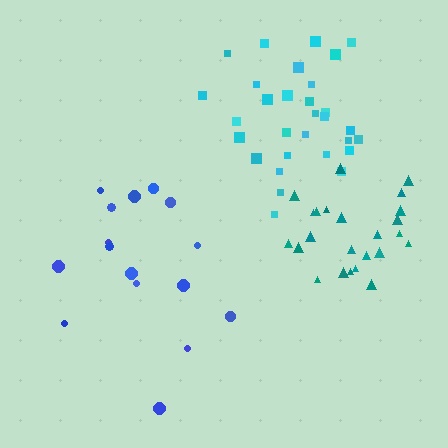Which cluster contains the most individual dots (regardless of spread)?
Cyan (30).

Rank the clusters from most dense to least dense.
teal, cyan, blue.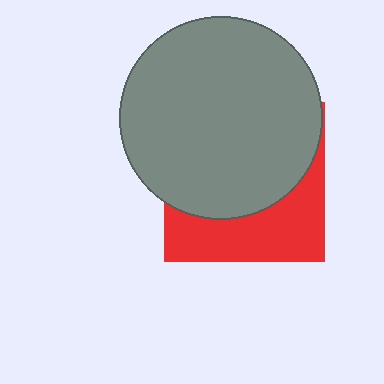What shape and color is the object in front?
The object in front is a gray circle.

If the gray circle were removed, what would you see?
You would see the complete red square.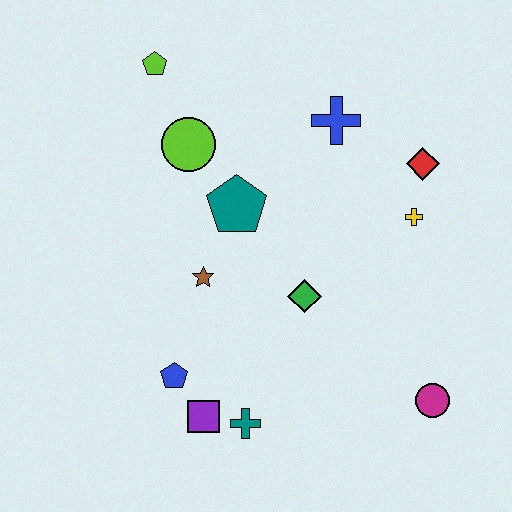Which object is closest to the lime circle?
The teal pentagon is closest to the lime circle.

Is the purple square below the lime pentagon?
Yes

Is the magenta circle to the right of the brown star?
Yes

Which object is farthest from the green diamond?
The lime pentagon is farthest from the green diamond.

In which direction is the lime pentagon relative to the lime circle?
The lime pentagon is above the lime circle.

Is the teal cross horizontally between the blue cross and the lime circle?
Yes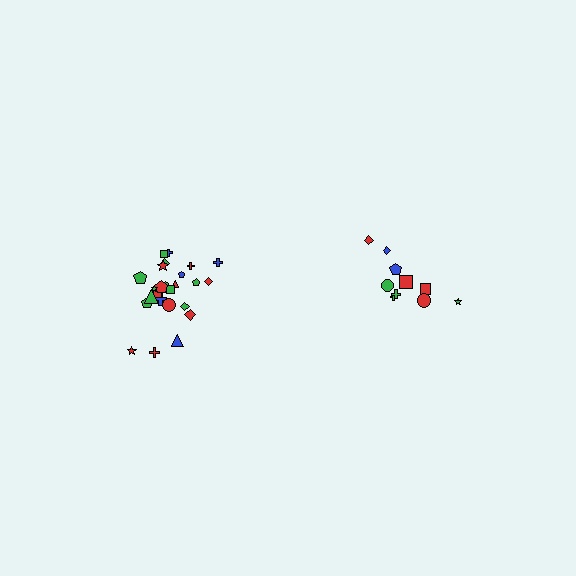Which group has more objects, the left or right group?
The left group.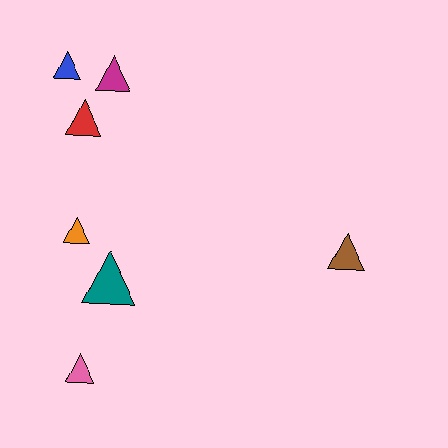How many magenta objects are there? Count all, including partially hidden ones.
There is 1 magenta object.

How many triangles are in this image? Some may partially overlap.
There are 7 triangles.